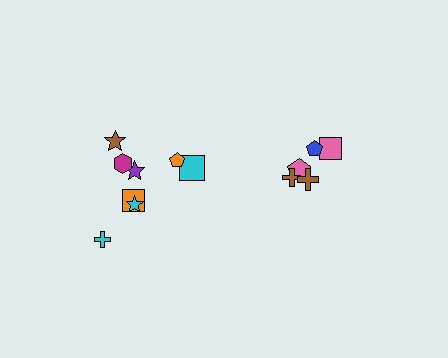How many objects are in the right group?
There are 5 objects.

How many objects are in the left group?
There are 8 objects.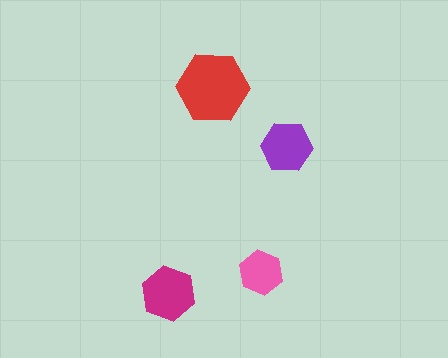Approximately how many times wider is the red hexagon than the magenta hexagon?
About 1.5 times wider.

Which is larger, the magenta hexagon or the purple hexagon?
The magenta one.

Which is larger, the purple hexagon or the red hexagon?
The red one.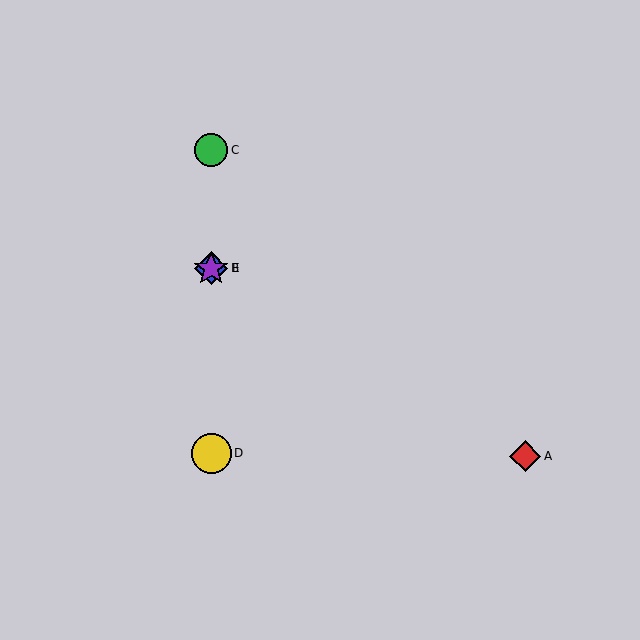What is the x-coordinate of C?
Object C is at x≈211.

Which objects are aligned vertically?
Objects B, C, D, E are aligned vertically.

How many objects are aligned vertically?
4 objects (B, C, D, E) are aligned vertically.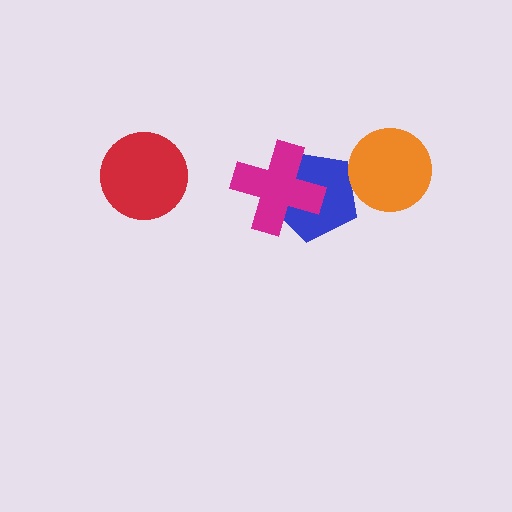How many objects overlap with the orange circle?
1 object overlaps with the orange circle.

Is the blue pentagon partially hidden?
Yes, it is partially covered by another shape.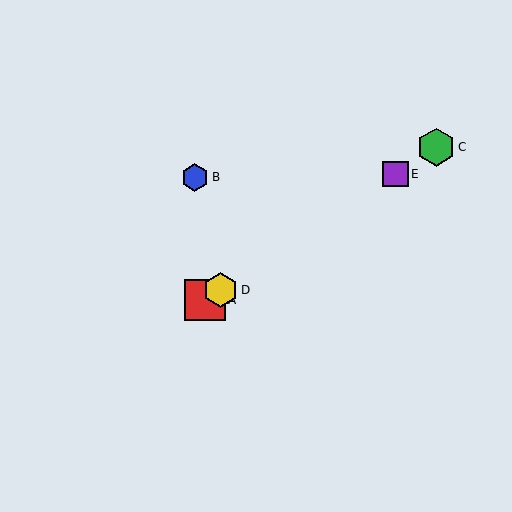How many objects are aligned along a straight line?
4 objects (A, C, D, E) are aligned along a straight line.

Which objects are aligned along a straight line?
Objects A, C, D, E are aligned along a straight line.